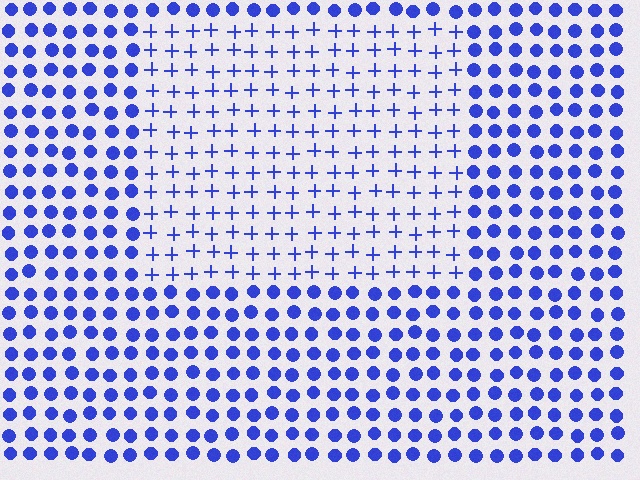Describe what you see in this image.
The image is filled with small blue elements arranged in a uniform grid. A rectangle-shaped region contains plus signs, while the surrounding area contains circles. The boundary is defined purely by the change in element shape.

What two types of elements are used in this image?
The image uses plus signs inside the rectangle region and circles outside it.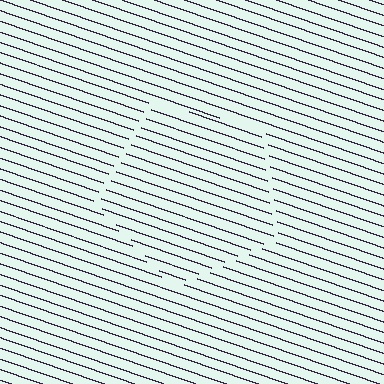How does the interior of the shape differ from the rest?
The interior of the shape contains the same grating, shifted by half a period — the contour is defined by the phase discontinuity where line-ends from the inner and outer gratings abut.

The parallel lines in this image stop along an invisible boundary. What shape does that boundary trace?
An illusory pentagon. The interior of the shape contains the same grating, shifted by half a period — the contour is defined by the phase discontinuity where line-ends from the inner and outer gratings abut.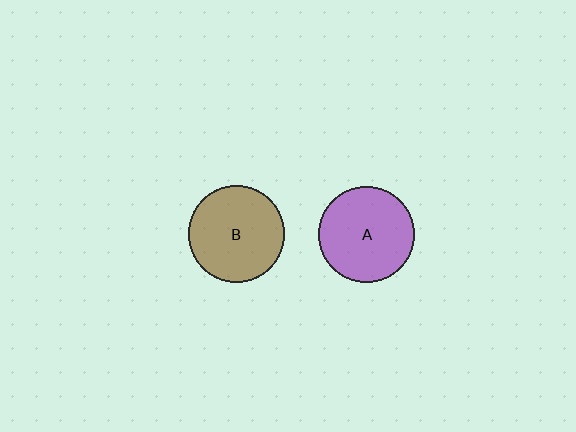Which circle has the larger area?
Circle B (brown).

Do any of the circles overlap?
No, none of the circles overlap.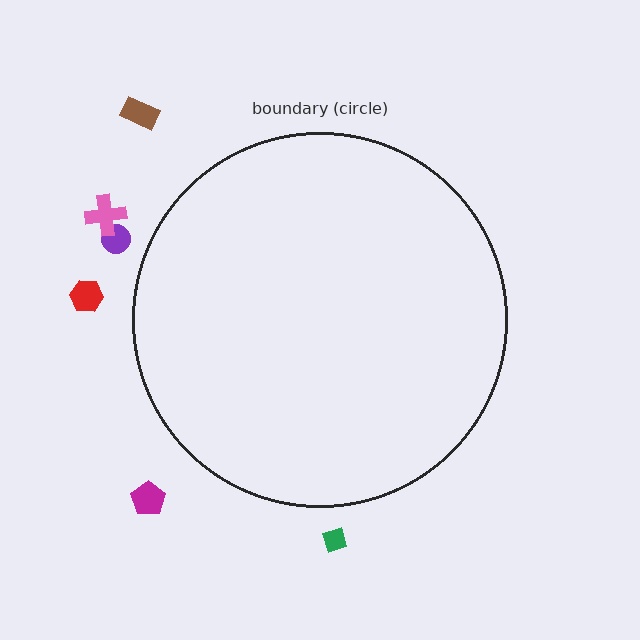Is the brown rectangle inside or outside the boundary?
Outside.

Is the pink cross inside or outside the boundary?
Outside.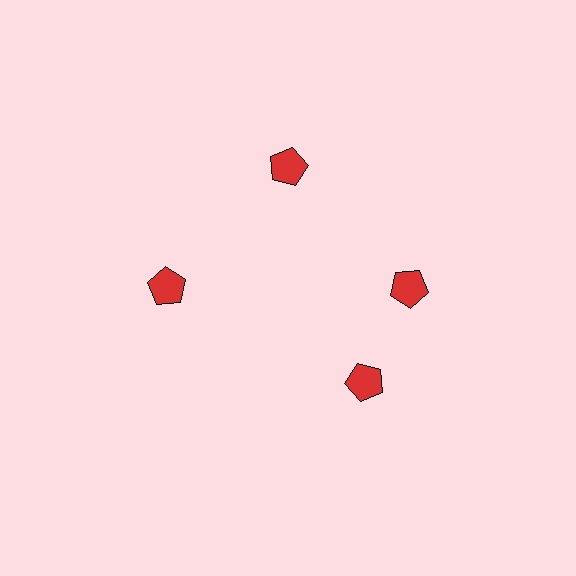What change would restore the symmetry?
The symmetry would be restored by rotating it back into even spacing with its neighbors so that all 4 pentagons sit at equal angles and equal distance from the center.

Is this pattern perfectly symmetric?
No. The 4 red pentagons are arranged in a ring, but one element near the 6 o'clock position is rotated out of alignment along the ring, breaking the 4-fold rotational symmetry.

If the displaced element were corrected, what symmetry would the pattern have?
It would have 4-fold rotational symmetry — the pattern would map onto itself every 90 degrees.